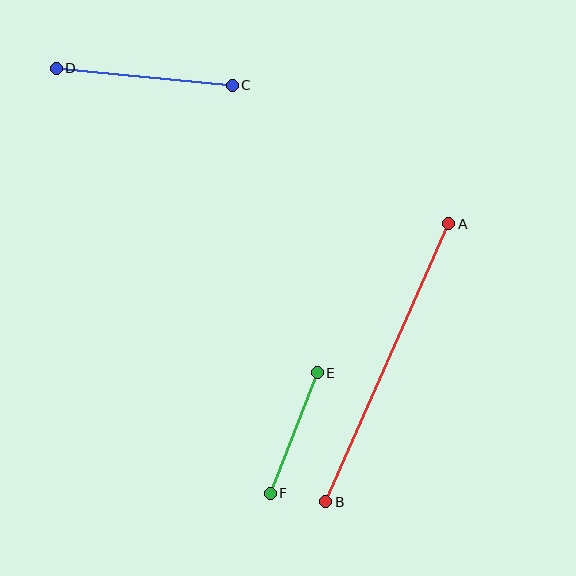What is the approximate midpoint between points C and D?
The midpoint is at approximately (144, 77) pixels.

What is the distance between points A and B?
The distance is approximately 304 pixels.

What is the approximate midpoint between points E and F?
The midpoint is at approximately (294, 433) pixels.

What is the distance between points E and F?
The distance is approximately 130 pixels.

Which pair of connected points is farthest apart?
Points A and B are farthest apart.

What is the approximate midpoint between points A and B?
The midpoint is at approximately (387, 363) pixels.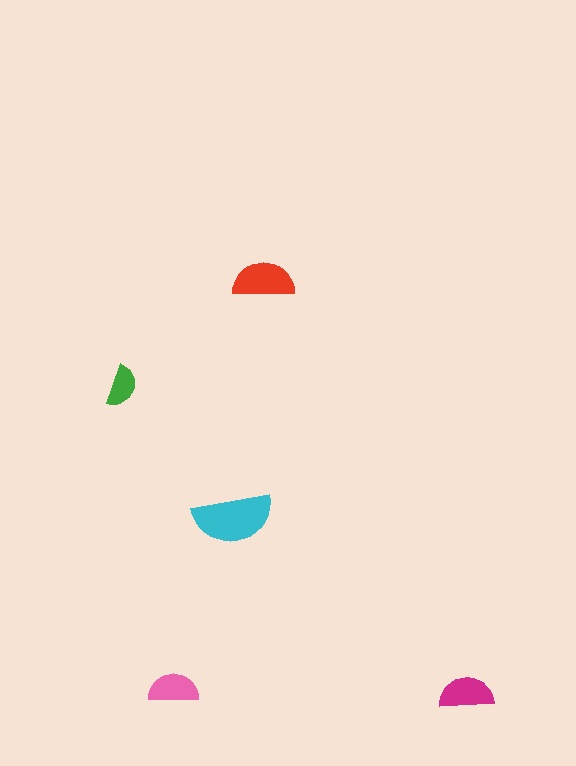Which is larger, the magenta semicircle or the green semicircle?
The magenta one.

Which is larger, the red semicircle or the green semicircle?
The red one.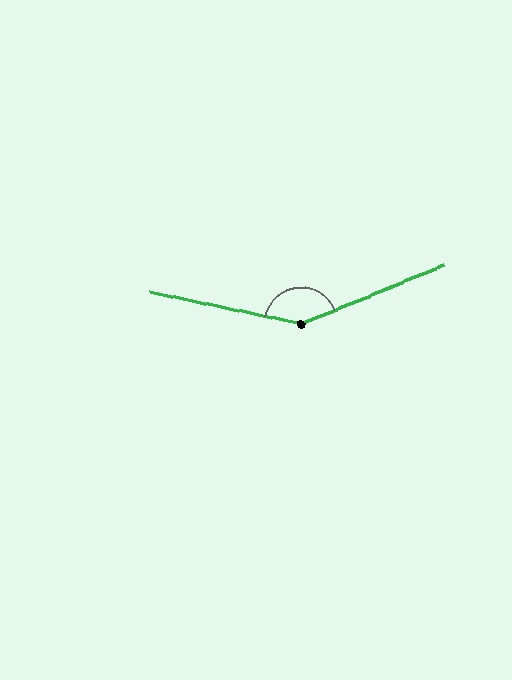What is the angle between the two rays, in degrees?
Approximately 146 degrees.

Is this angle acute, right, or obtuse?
It is obtuse.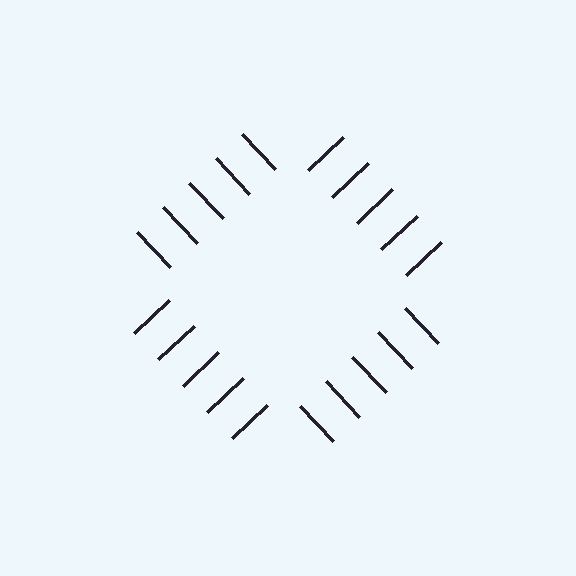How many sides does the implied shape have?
4 sides — the line-ends trace a square.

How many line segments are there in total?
20 — 5 along each of the 4 edges.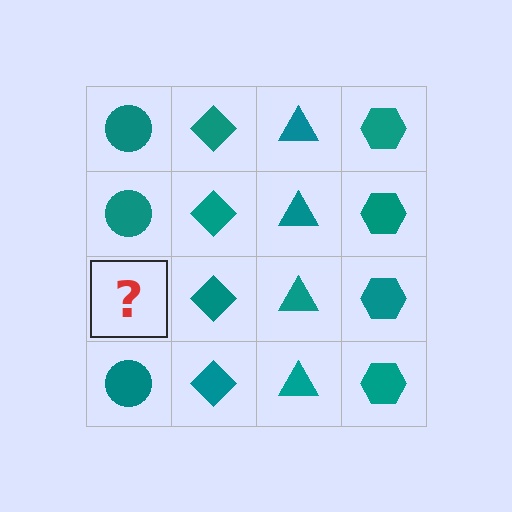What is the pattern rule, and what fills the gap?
The rule is that each column has a consistent shape. The gap should be filled with a teal circle.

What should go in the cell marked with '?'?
The missing cell should contain a teal circle.